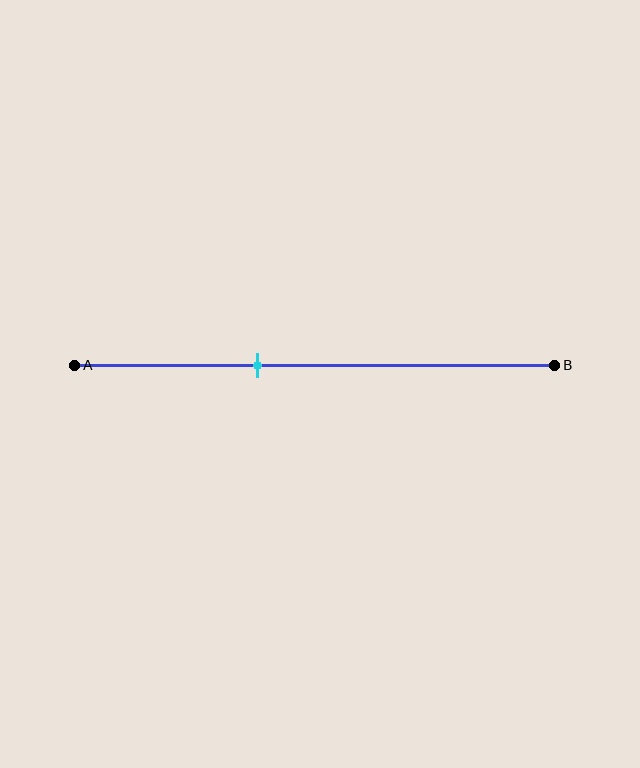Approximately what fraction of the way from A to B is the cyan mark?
The cyan mark is approximately 40% of the way from A to B.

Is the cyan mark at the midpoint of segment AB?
No, the mark is at about 40% from A, not at the 50% midpoint.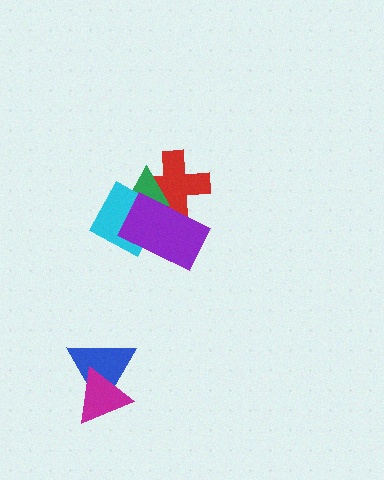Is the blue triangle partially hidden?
Yes, it is partially covered by another shape.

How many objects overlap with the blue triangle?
1 object overlaps with the blue triangle.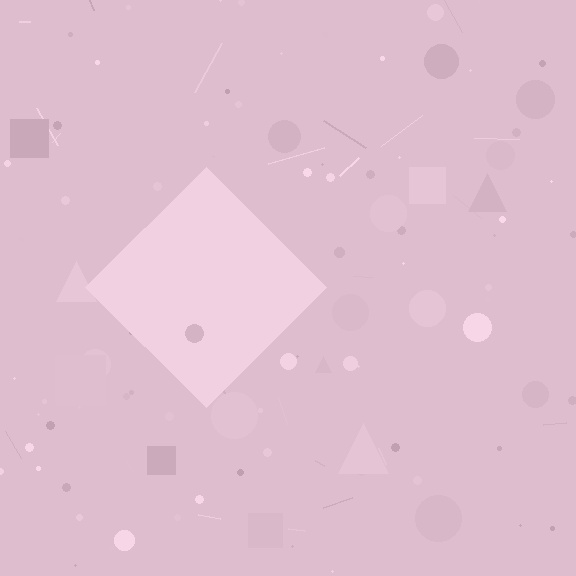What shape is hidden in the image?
A diamond is hidden in the image.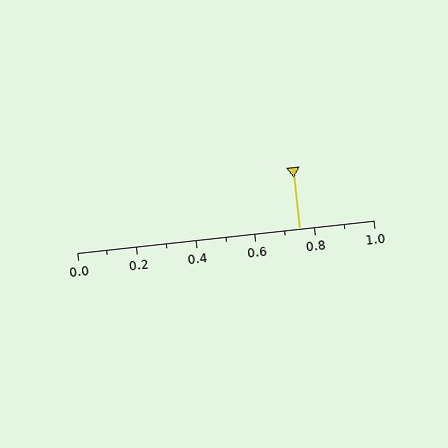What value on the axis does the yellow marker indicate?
The marker indicates approximately 0.75.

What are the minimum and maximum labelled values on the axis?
The axis runs from 0.0 to 1.0.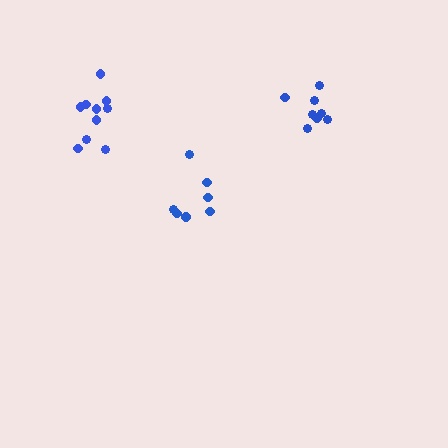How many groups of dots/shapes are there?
There are 3 groups.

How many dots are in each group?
Group 1: 8 dots, Group 2: 7 dots, Group 3: 10 dots (25 total).